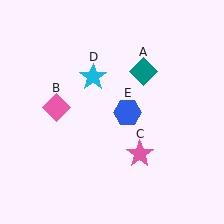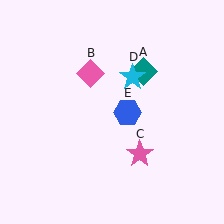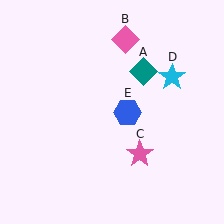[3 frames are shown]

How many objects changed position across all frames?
2 objects changed position: pink diamond (object B), cyan star (object D).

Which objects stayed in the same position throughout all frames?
Teal diamond (object A) and pink star (object C) and blue hexagon (object E) remained stationary.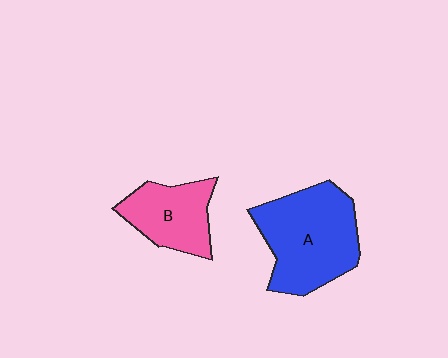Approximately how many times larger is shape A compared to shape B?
Approximately 1.6 times.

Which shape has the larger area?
Shape A (blue).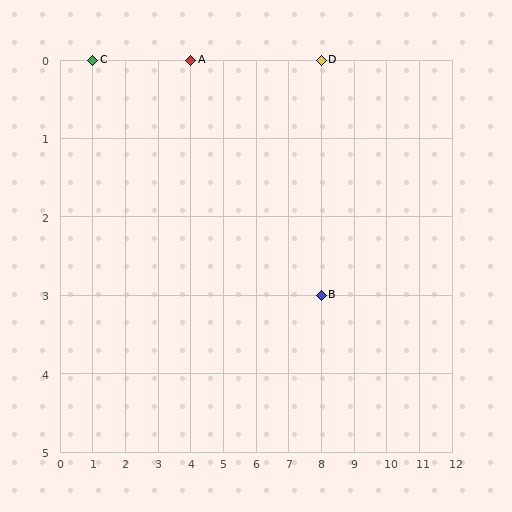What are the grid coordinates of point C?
Point C is at grid coordinates (1, 0).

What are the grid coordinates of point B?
Point B is at grid coordinates (8, 3).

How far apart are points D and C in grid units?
Points D and C are 7 columns apart.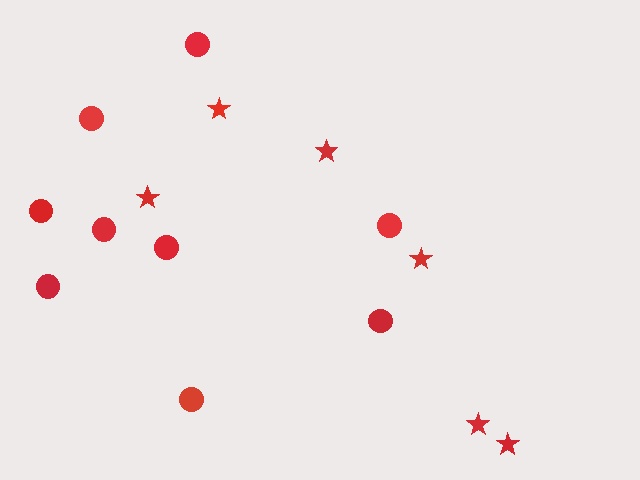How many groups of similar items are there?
There are 2 groups: one group of stars (6) and one group of circles (9).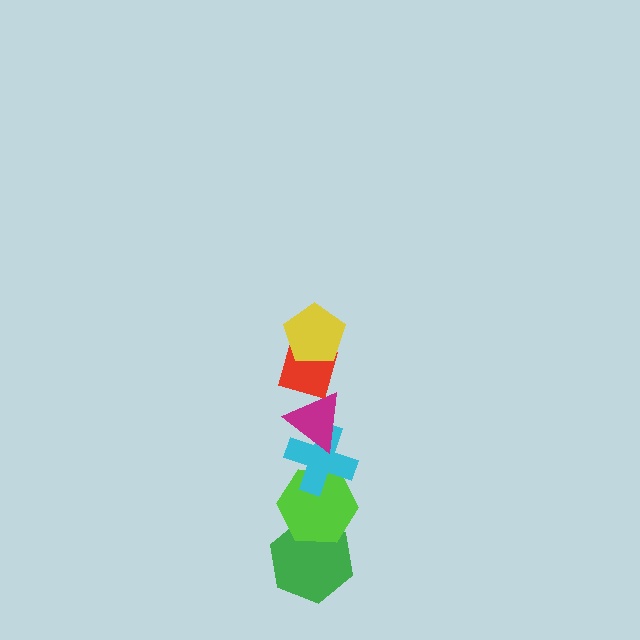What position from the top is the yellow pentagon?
The yellow pentagon is 1st from the top.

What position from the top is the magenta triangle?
The magenta triangle is 3rd from the top.